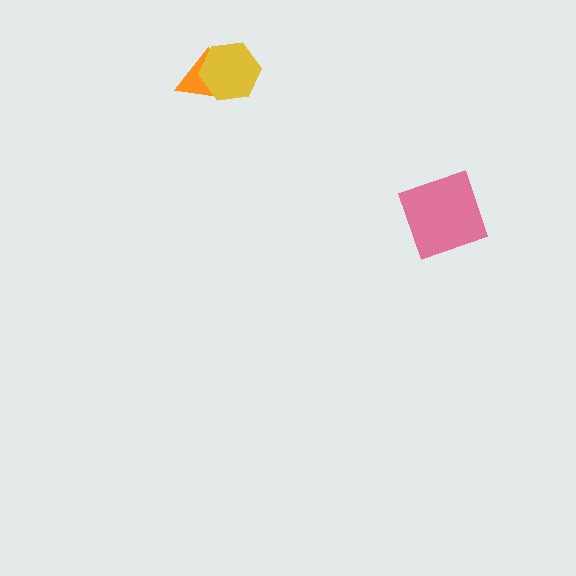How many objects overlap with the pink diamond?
0 objects overlap with the pink diamond.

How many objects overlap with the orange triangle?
1 object overlaps with the orange triangle.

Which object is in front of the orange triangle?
The yellow hexagon is in front of the orange triangle.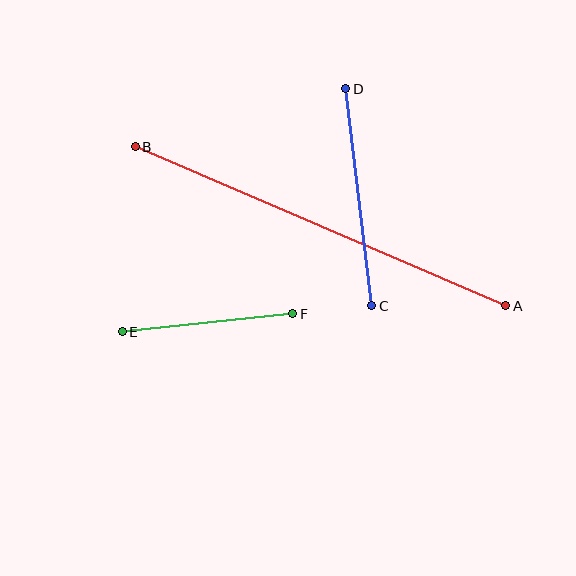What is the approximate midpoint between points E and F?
The midpoint is at approximately (207, 323) pixels.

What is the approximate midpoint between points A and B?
The midpoint is at approximately (320, 226) pixels.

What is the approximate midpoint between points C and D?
The midpoint is at approximately (359, 197) pixels.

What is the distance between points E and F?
The distance is approximately 171 pixels.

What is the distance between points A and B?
The distance is approximately 403 pixels.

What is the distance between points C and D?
The distance is approximately 218 pixels.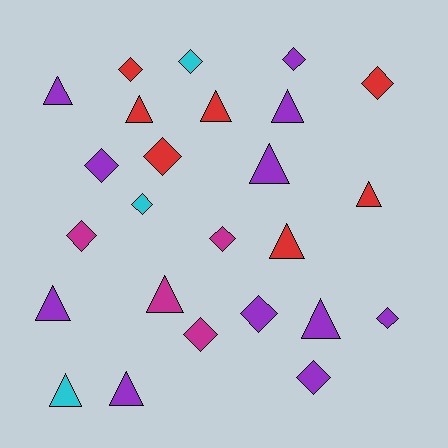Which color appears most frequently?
Purple, with 11 objects.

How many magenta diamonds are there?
There are 3 magenta diamonds.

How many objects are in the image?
There are 25 objects.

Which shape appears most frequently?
Diamond, with 13 objects.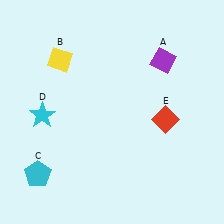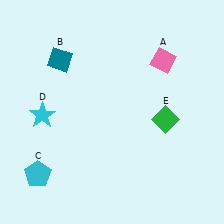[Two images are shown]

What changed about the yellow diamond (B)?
In Image 1, B is yellow. In Image 2, it changed to teal.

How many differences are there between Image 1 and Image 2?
There are 3 differences between the two images.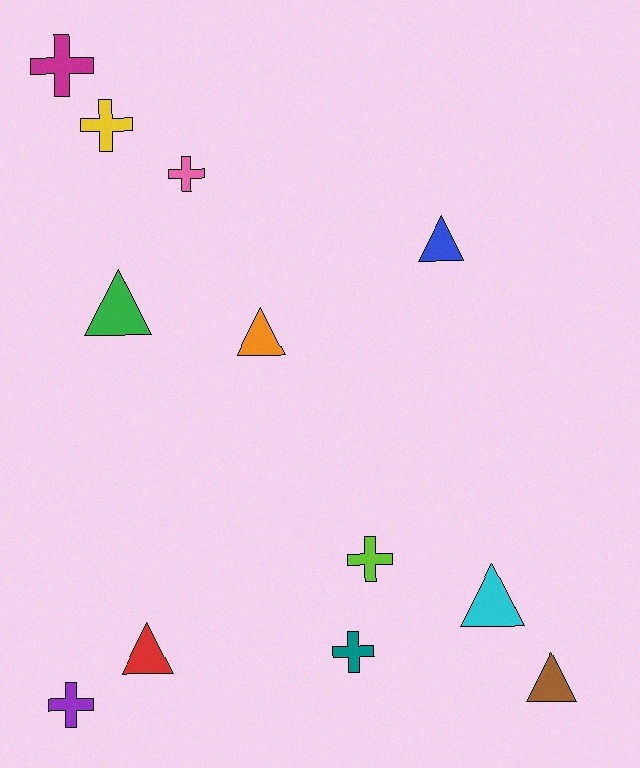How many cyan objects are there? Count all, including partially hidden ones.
There is 1 cyan object.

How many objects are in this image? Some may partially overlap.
There are 12 objects.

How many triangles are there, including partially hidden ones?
There are 6 triangles.